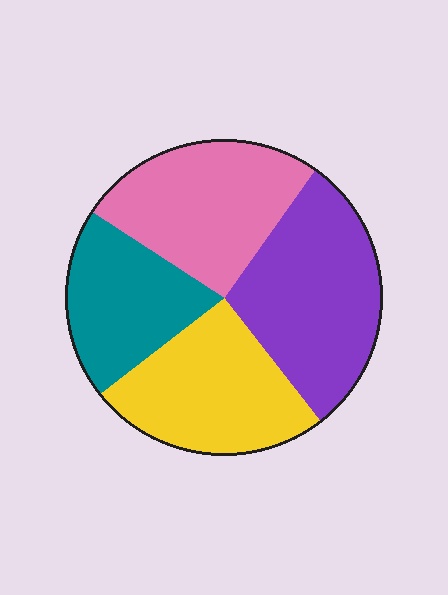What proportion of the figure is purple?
Purple takes up between a quarter and a half of the figure.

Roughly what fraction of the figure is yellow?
Yellow covers 25% of the figure.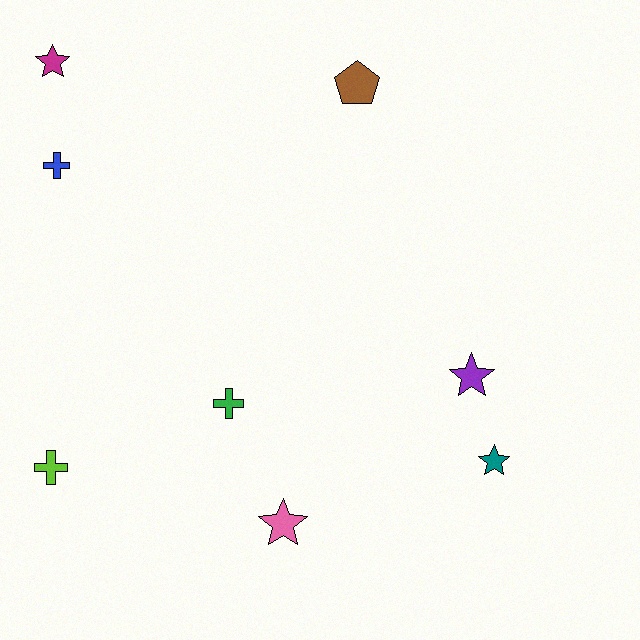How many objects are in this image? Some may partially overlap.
There are 8 objects.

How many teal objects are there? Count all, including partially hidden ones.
There is 1 teal object.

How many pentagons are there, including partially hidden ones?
There is 1 pentagon.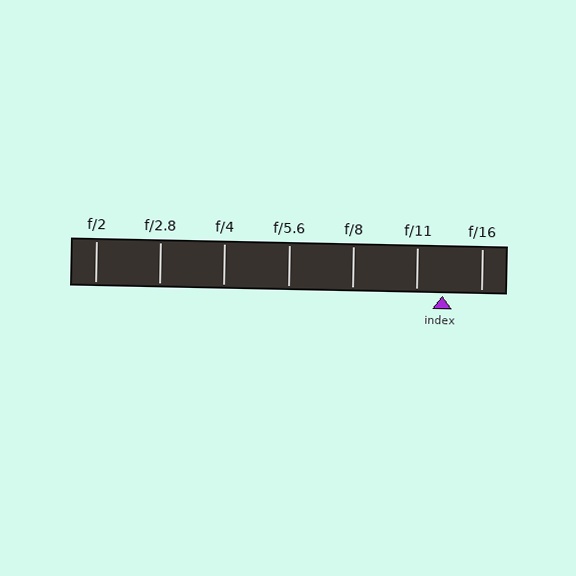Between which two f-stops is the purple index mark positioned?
The index mark is between f/11 and f/16.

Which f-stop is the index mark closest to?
The index mark is closest to f/11.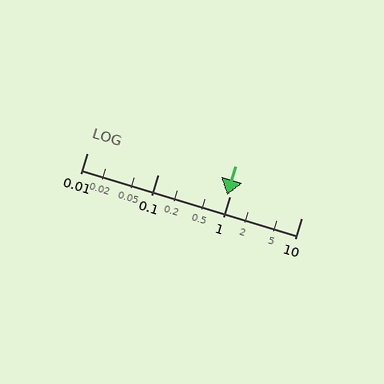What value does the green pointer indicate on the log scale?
The pointer indicates approximately 0.93.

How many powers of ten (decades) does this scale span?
The scale spans 3 decades, from 0.01 to 10.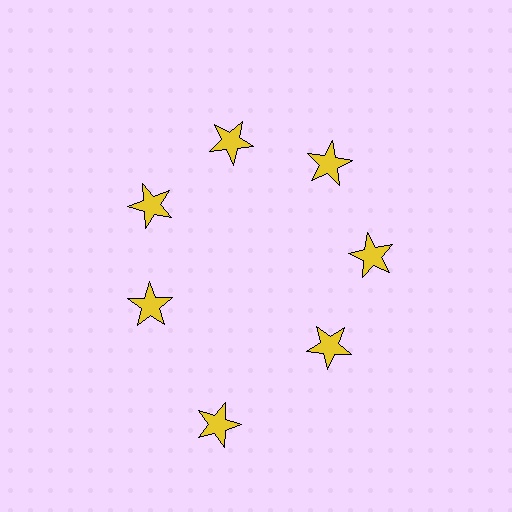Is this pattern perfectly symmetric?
No. The 7 yellow stars are arranged in a ring, but one element near the 6 o'clock position is pushed outward from the center, breaking the 7-fold rotational symmetry.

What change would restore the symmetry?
The symmetry would be restored by moving it inward, back onto the ring so that all 7 stars sit at equal angles and equal distance from the center.